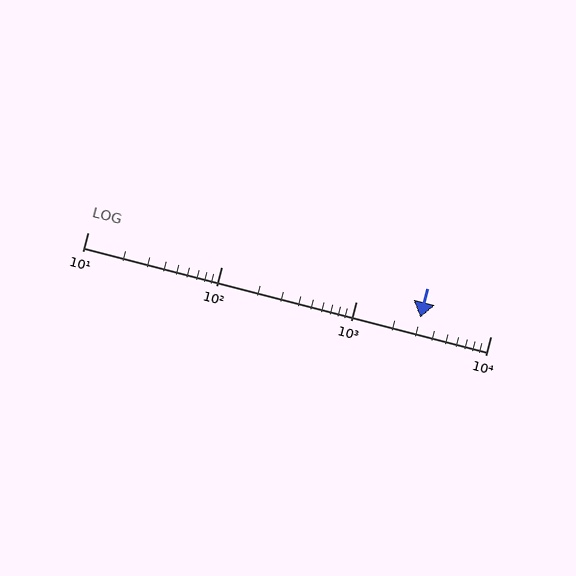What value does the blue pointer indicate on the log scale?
The pointer indicates approximately 3000.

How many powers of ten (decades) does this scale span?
The scale spans 3 decades, from 10 to 10000.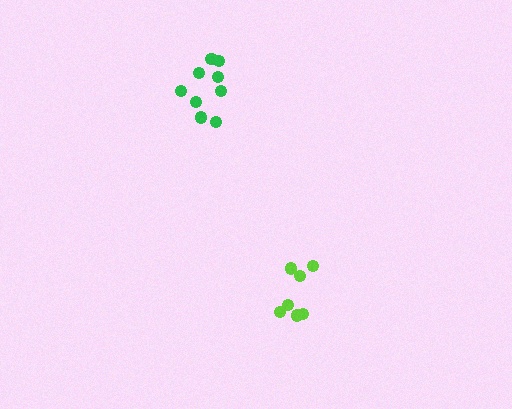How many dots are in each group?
Group 1: 9 dots, Group 2: 7 dots (16 total).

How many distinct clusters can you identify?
There are 2 distinct clusters.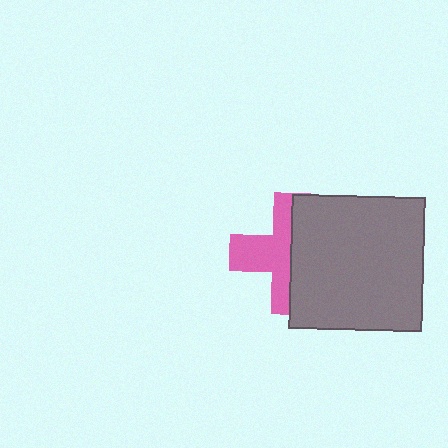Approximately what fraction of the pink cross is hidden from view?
Roughly 50% of the pink cross is hidden behind the gray square.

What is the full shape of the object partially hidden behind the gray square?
The partially hidden object is a pink cross.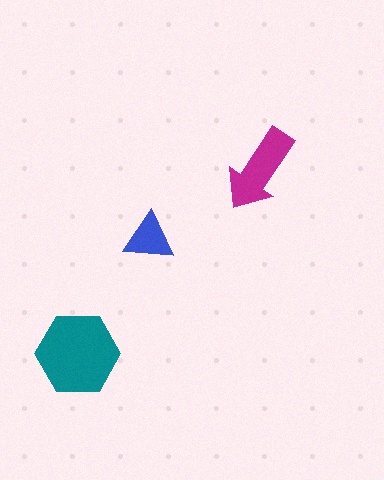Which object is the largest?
The teal hexagon.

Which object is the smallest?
The blue triangle.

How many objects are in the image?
There are 3 objects in the image.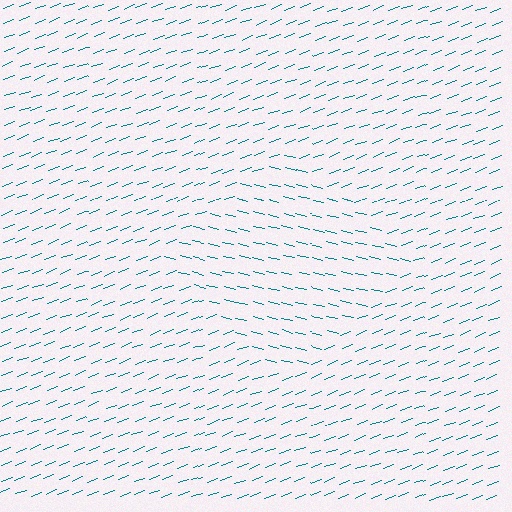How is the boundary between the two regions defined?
The boundary is defined purely by a change in line orientation (approximately 34 degrees difference). All lines are the same color and thickness.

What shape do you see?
I see a diamond.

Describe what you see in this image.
The image is filled with small teal line segments. A diamond region in the image has lines oriented differently from the surrounding lines, creating a visible texture boundary.